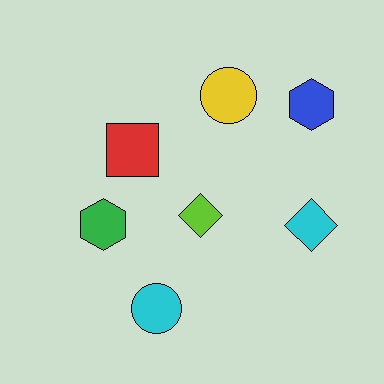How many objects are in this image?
There are 7 objects.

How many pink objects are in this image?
There are no pink objects.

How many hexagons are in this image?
There are 2 hexagons.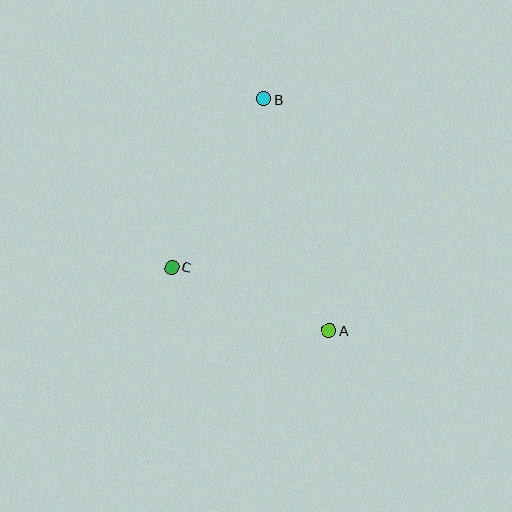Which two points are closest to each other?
Points A and C are closest to each other.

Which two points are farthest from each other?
Points A and B are farthest from each other.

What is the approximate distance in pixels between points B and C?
The distance between B and C is approximately 192 pixels.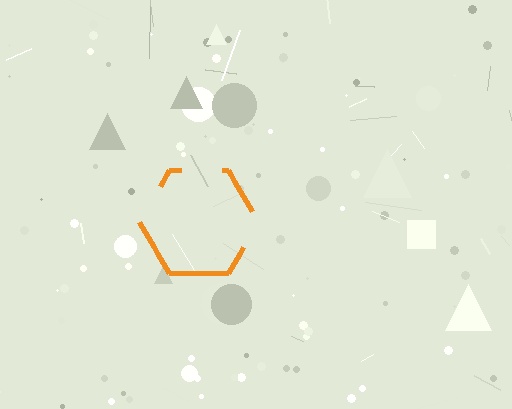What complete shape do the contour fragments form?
The contour fragments form a hexagon.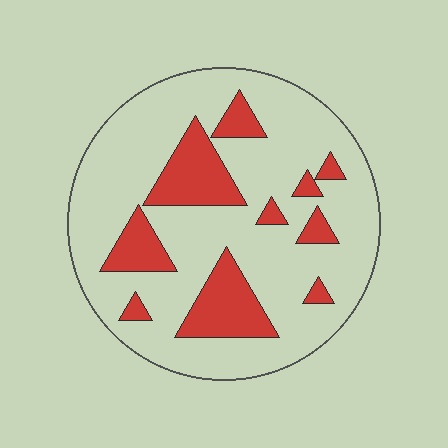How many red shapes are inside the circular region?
10.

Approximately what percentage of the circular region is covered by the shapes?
Approximately 20%.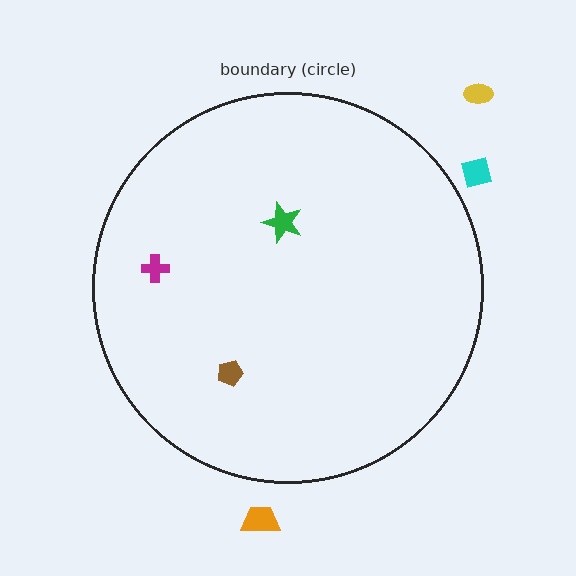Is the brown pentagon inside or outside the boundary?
Inside.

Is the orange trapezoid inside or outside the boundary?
Outside.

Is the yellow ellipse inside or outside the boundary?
Outside.